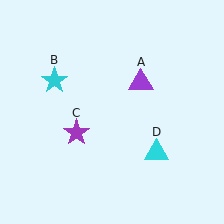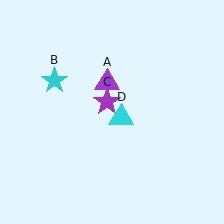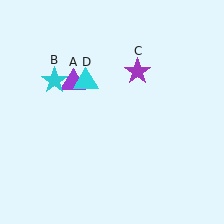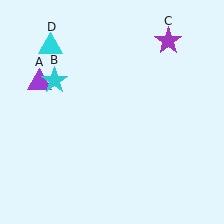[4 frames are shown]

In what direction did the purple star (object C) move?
The purple star (object C) moved up and to the right.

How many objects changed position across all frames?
3 objects changed position: purple triangle (object A), purple star (object C), cyan triangle (object D).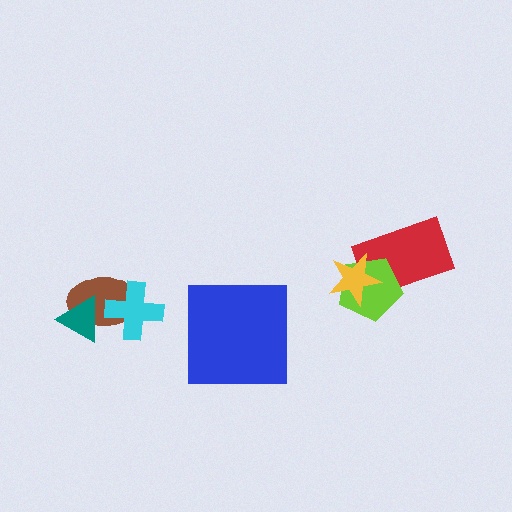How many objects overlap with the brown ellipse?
2 objects overlap with the brown ellipse.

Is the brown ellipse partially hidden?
Yes, it is partially covered by another shape.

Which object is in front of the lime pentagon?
The yellow star is in front of the lime pentagon.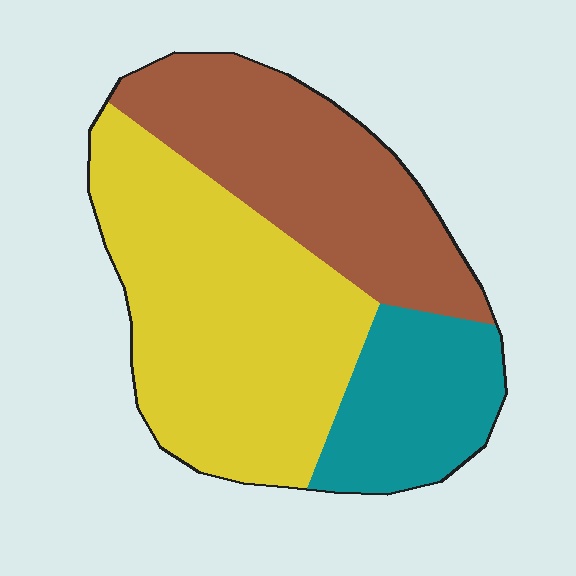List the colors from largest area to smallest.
From largest to smallest: yellow, brown, teal.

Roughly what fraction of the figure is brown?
Brown takes up about one third (1/3) of the figure.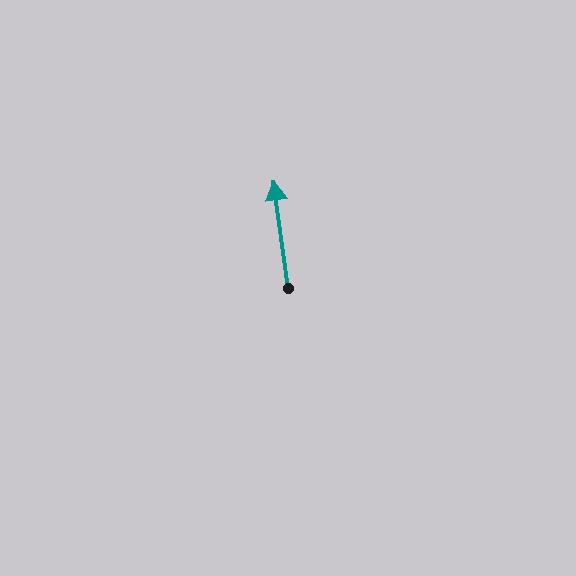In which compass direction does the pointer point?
North.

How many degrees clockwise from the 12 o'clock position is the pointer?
Approximately 352 degrees.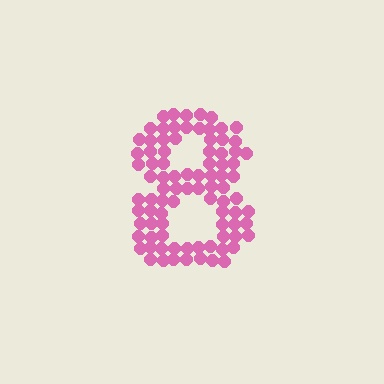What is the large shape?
The large shape is the digit 8.